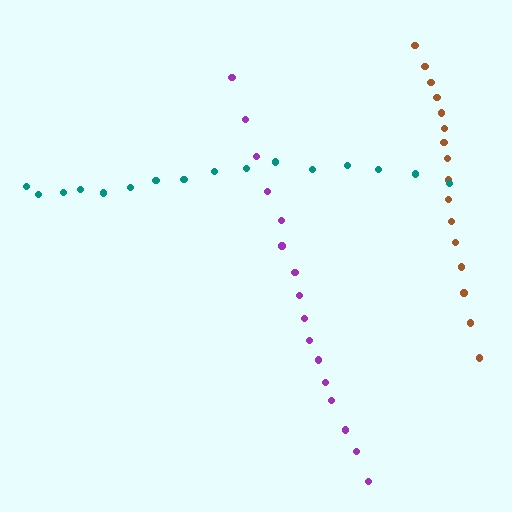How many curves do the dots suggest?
There are 3 distinct paths.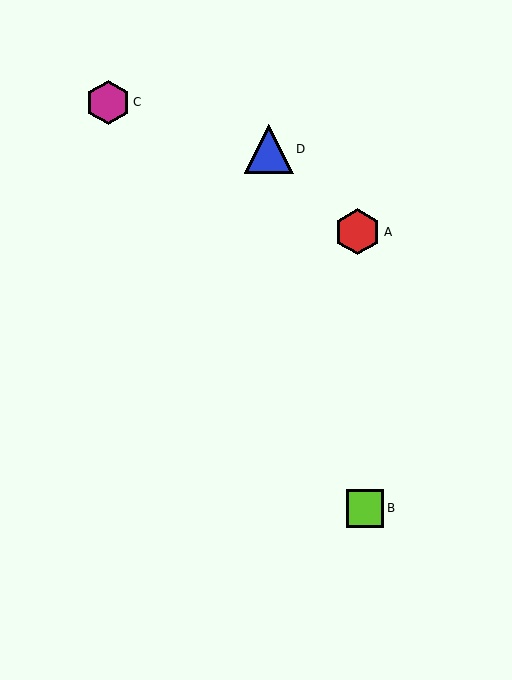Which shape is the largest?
The blue triangle (labeled D) is the largest.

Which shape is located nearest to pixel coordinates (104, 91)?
The magenta hexagon (labeled C) at (108, 102) is nearest to that location.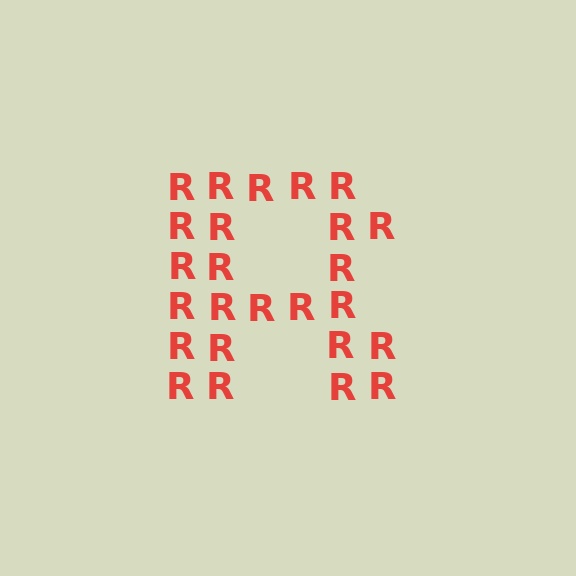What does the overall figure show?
The overall figure shows the letter R.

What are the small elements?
The small elements are letter R's.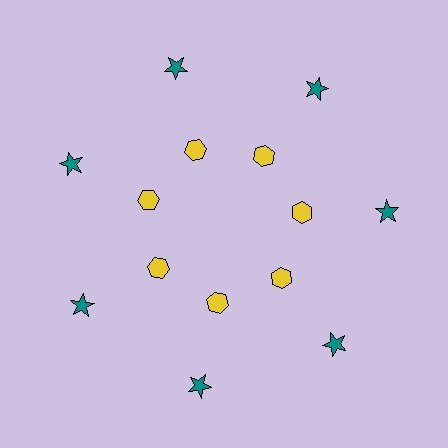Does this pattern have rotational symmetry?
Yes, this pattern has 7-fold rotational symmetry. It looks the same after rotating 51 degrees around the center.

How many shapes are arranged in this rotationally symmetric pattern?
There are 14 shapes, arranged in 7 groups of 2.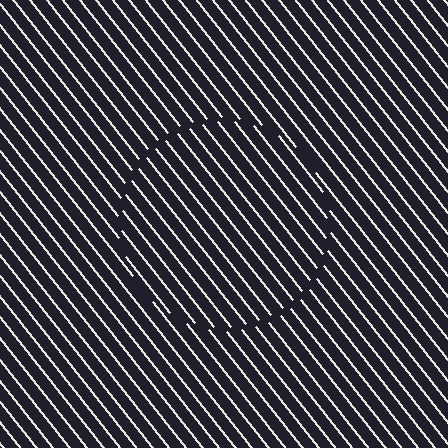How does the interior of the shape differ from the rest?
The interior of the shape contains the same grating, shifted by half a period — the contour is defined by the phase discontinuity where line-ends from the inner and outer gratings abut.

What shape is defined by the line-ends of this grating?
An illusory circle. The interior of the shape contains the same grating, shifted by half a period — the contour is defined by the phase discontinuity where line-ends from the inner and outer gratings abut.